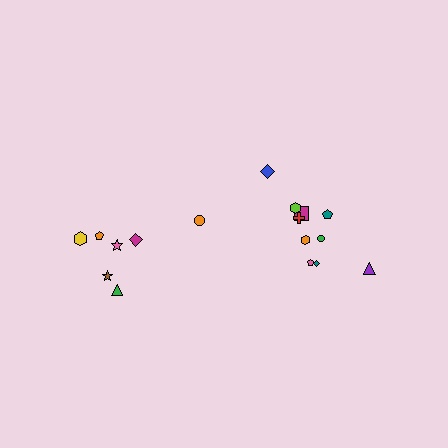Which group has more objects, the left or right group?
The right group.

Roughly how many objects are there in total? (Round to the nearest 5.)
Roughly 15 objects in total.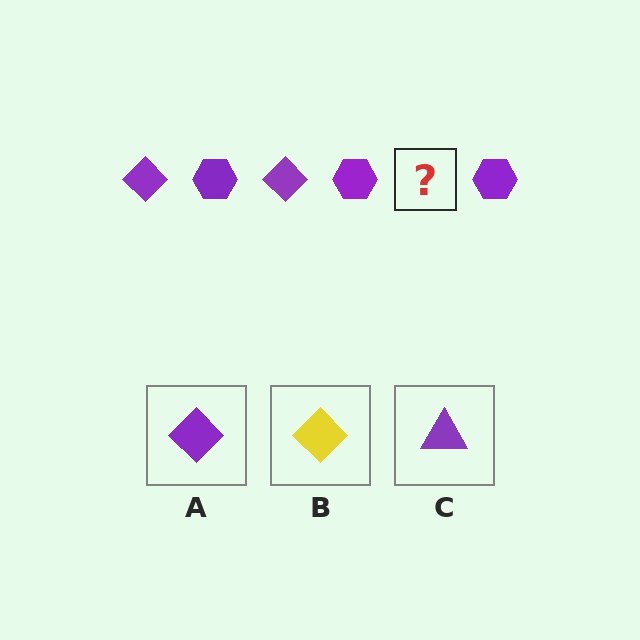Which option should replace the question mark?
Option A.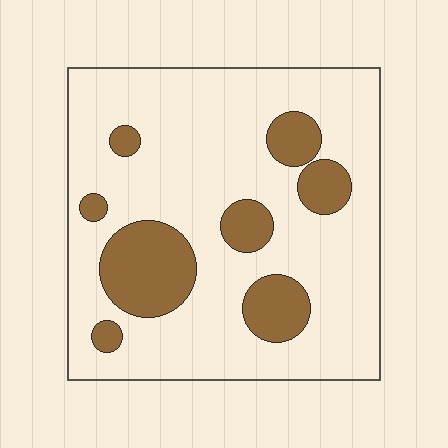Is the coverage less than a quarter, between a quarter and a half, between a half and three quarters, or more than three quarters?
Less than a quarter.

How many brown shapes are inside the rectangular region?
8.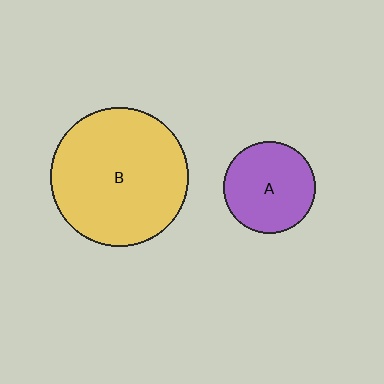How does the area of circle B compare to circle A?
Approximately 2.2 times.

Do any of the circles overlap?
No, none of the circles overlap.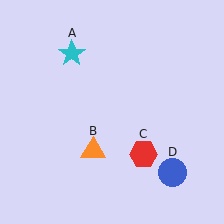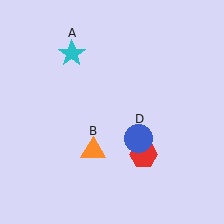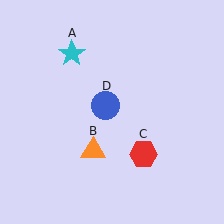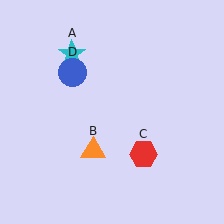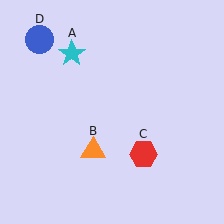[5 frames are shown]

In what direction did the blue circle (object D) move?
The blue circle (object D) moved up and to the left.